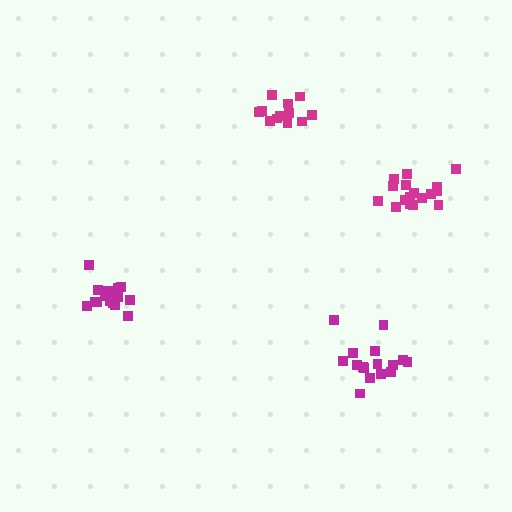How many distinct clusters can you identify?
There are 4 distinct clusters.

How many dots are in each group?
Group 1: 17 dots, Group 2: 17 dots, Group 3: 12 dots, Group 4: 16 dots (62 total).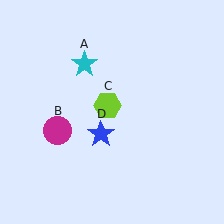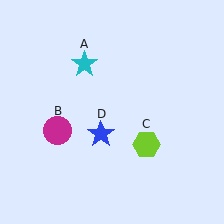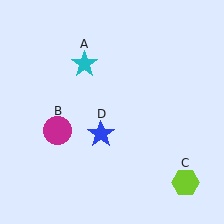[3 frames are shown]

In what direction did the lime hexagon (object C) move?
The lime hexagon (object C) moved down and to the right.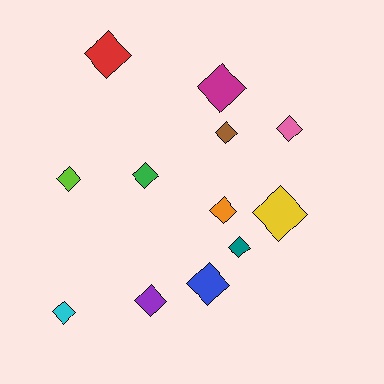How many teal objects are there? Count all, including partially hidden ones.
There is 1 teal object.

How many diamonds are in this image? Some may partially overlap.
There are 12 diamonds.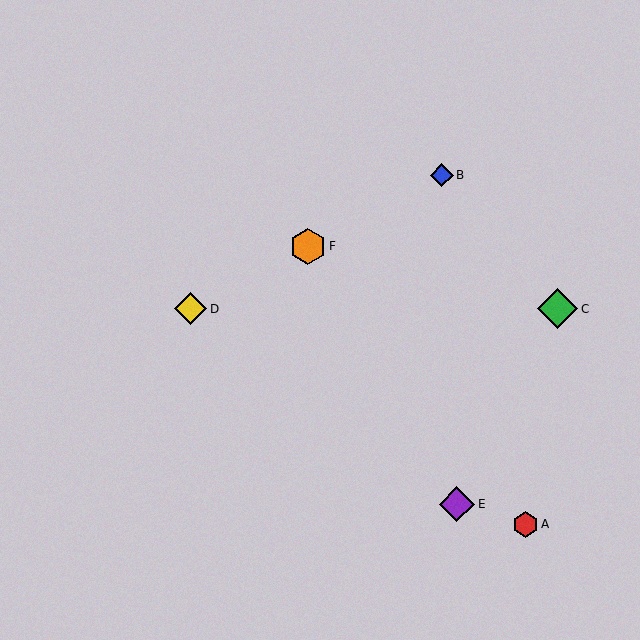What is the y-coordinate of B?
Object B is at y≈175.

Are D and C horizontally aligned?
Yes, both are at y≈309.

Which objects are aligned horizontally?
Objects C, D are aligned horizontally.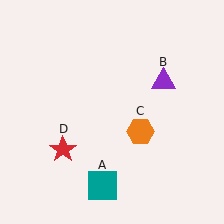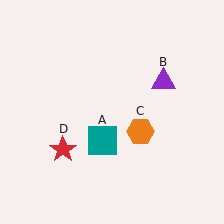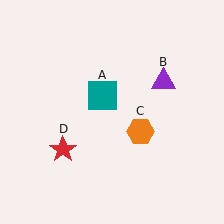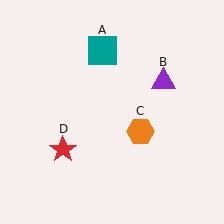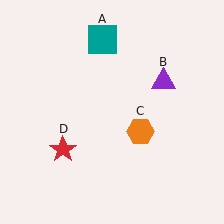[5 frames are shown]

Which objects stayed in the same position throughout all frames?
Purple triangle (object B) and orange hexagon (object C) and red star (object D) remained stationary.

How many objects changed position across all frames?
1 object changed position: teal square (object A).